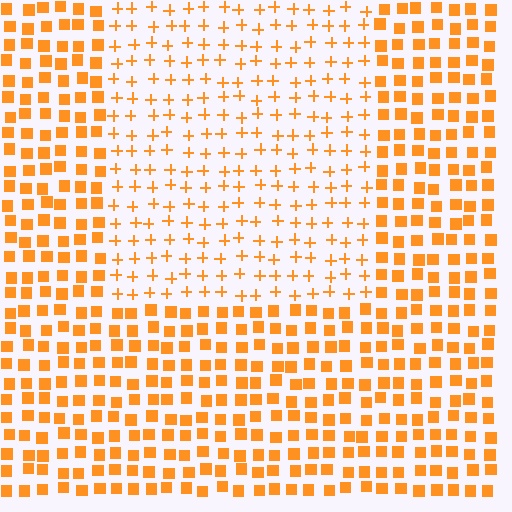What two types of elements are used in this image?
The image uses plus signs inside the rectangle region and squares outside it.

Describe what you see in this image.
The image is filled with small orange elements arranged in a uniform grid. A rectangle-shaped region contains plus signs, while the surrounding area contains squares. The boundary is defined purely by the change in element shape.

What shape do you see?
I see a rectangle.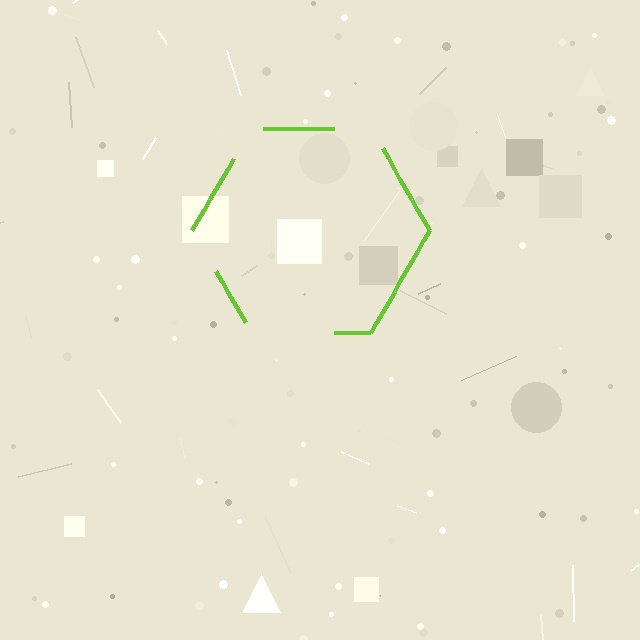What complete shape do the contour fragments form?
The contour fragments form a hexagon.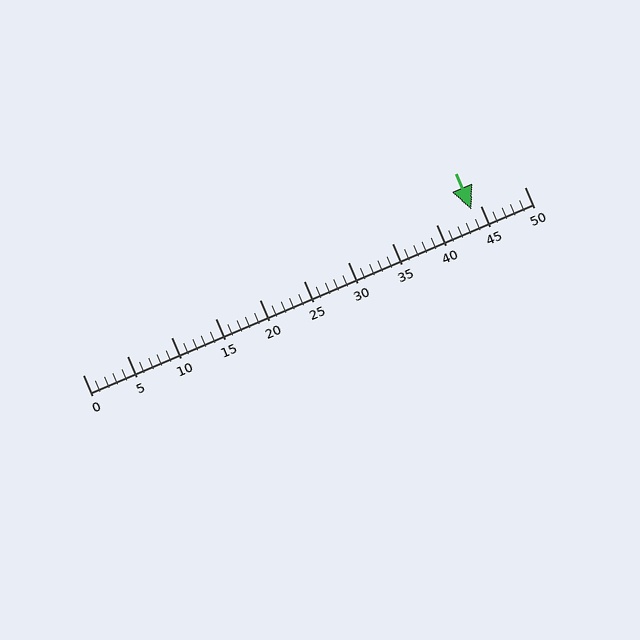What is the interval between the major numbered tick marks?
The major tick marks are spaced 5 units apart.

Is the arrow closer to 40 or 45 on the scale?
The arrow is closer to 45.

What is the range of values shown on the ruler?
The ruler shows values from 0 to 50.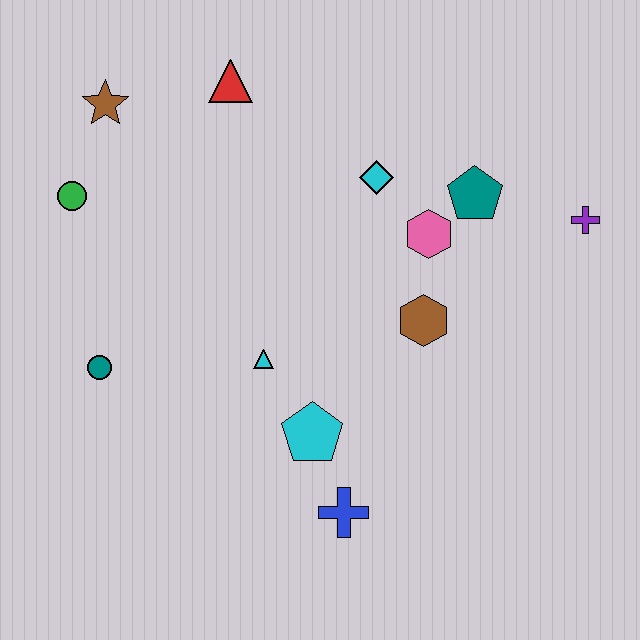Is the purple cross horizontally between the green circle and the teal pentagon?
No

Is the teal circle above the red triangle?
No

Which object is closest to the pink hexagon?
The teal pentagon is closest to the pink hexagon.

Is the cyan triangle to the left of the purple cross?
Yes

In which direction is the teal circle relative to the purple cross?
The teal circle is to the left of the purple cross.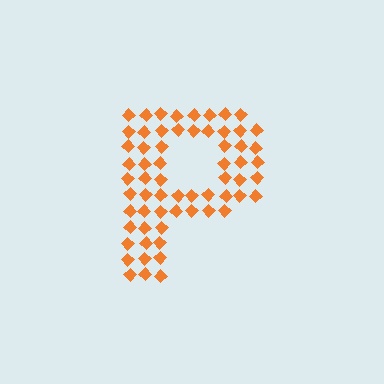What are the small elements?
The small elements are diamonds.